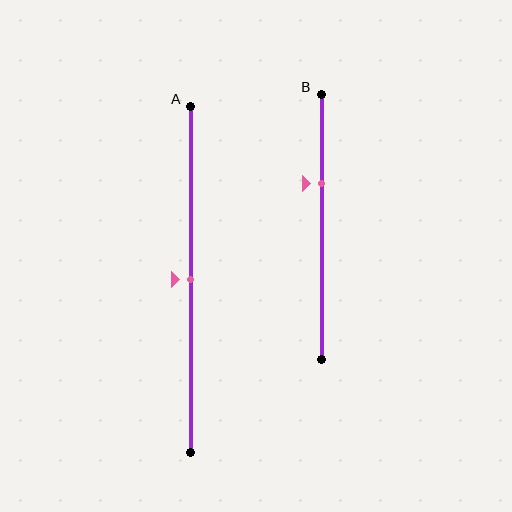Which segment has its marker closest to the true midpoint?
Segment A has its marker closest to the true midpoint.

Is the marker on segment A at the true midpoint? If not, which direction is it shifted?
Yes, the marker on segment A is at the true midpoint.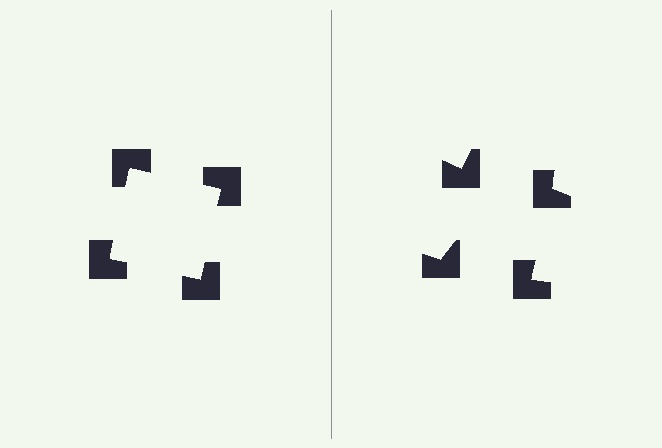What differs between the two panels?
The notched squares are positioned identically on both sides; only the wedge orientations differ. On the left they align to a square; on the right they are misaligned.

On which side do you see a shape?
An illusory square appears on the left side. On the right side the wedge cuts are rotated, so no coherent shape forms.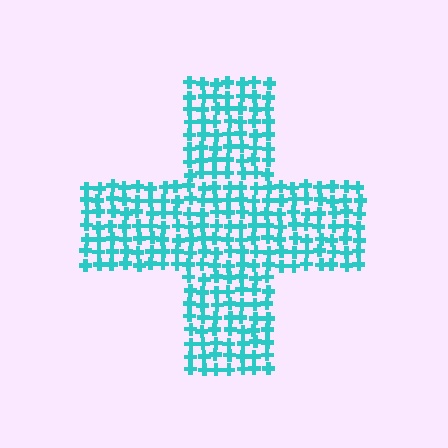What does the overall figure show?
The overall figure shows a cross.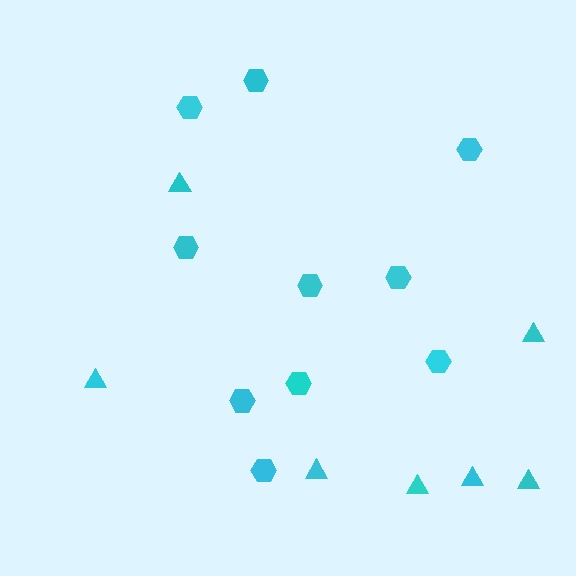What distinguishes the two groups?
There are 2 groups: one group of triangles (7) and one group of hexagons (10).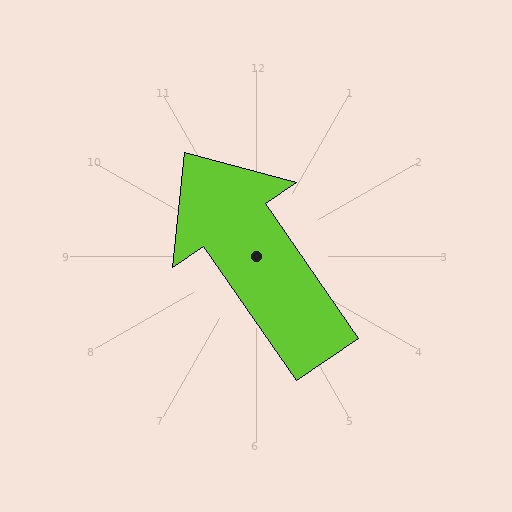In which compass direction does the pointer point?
Northwest.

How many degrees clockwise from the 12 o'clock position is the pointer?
Approximately 325 degrees.